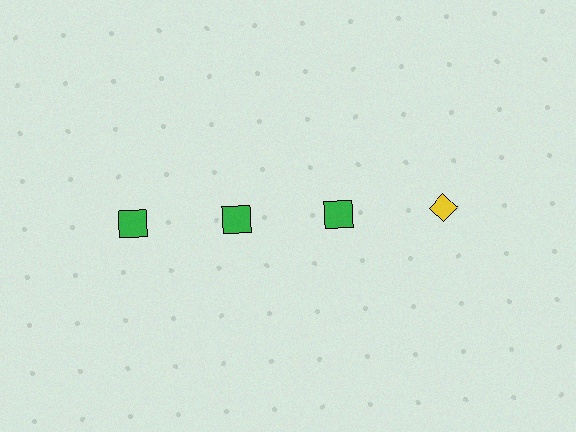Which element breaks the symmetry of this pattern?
The yellow diamond in the top row, second from right column breaks the symmetry. All other shapes are green squares.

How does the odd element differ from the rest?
It differs in both color (yellow instead of green) and shape (diamond instead of square).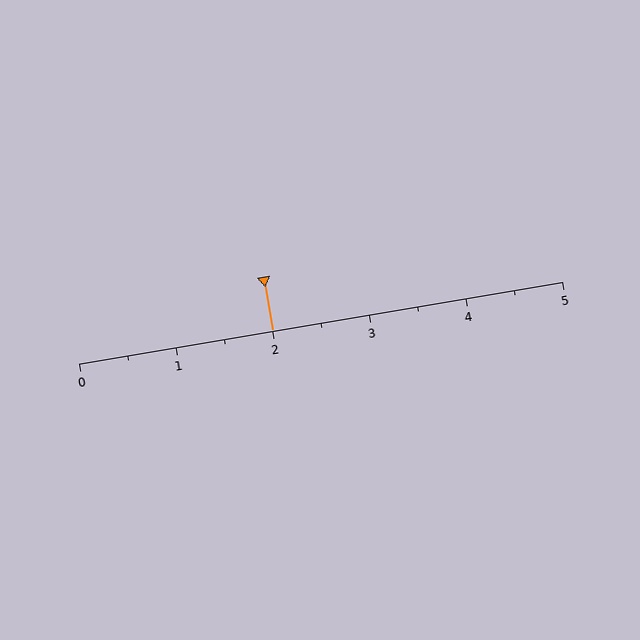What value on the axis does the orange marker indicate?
The marker indicates approximately 2.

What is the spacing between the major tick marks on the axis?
The major ticks are spaced 1 apart.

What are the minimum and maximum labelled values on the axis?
The axis runs from 0 to 5.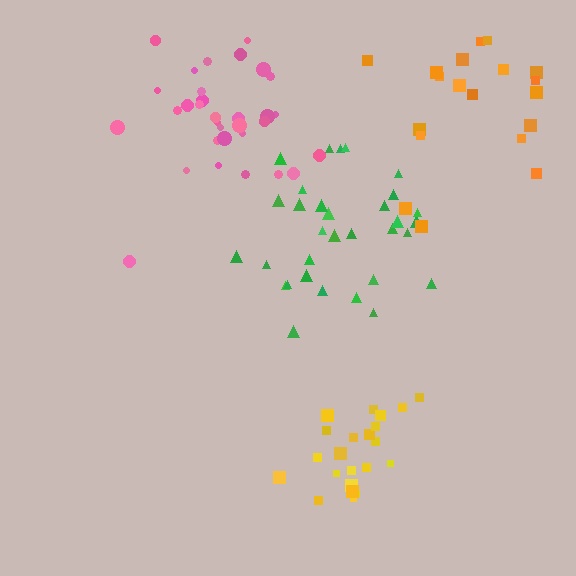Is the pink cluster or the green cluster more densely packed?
Pink.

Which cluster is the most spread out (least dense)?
Orange.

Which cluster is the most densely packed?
Yellow.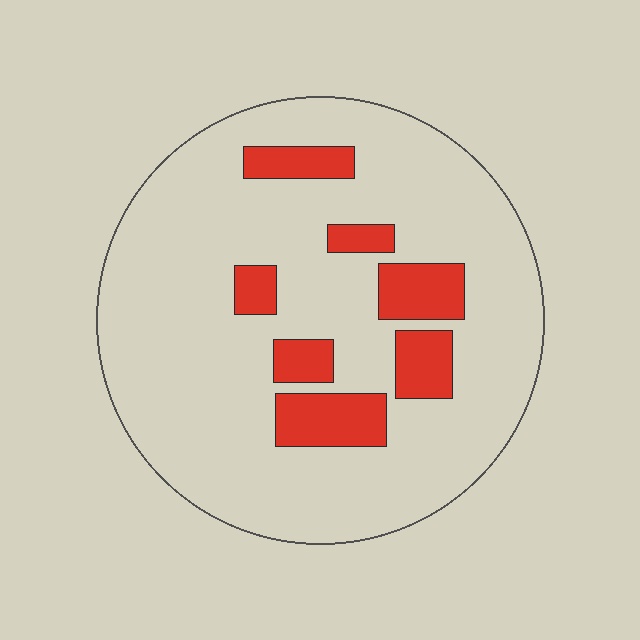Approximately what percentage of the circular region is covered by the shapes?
Approximately 15%.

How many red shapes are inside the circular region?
7.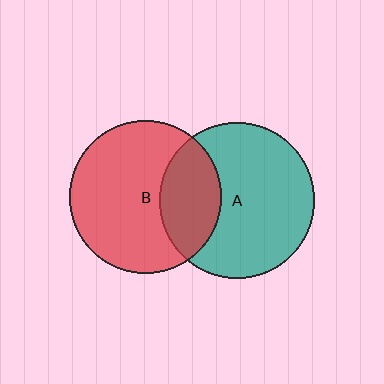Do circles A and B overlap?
Yes.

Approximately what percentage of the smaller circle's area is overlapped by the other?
Approximately 30%.